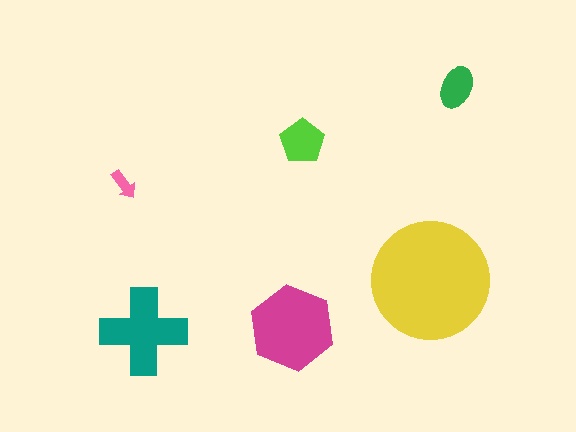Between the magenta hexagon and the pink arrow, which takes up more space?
The magenta hexagon.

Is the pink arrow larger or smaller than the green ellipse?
Smaller.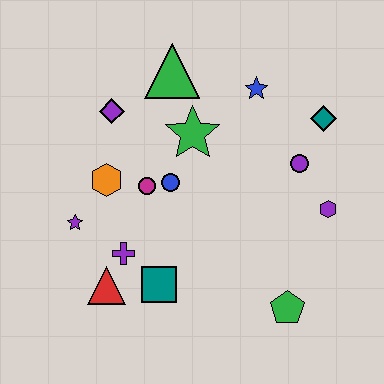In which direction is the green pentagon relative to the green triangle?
The green pentagon is below the green triangle.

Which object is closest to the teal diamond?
The purple circle is closest to the teal diamond.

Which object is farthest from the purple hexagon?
The purple star is farthest from the purple hexagon.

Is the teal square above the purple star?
No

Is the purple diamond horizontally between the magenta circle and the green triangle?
No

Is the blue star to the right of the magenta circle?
Yes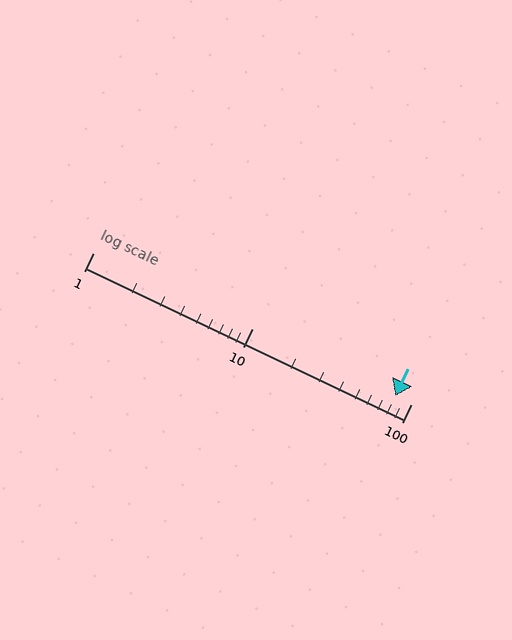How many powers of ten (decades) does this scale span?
The scale spans 2 decades, from 1 to 100.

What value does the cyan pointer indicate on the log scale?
The pointer indicates approximately 80.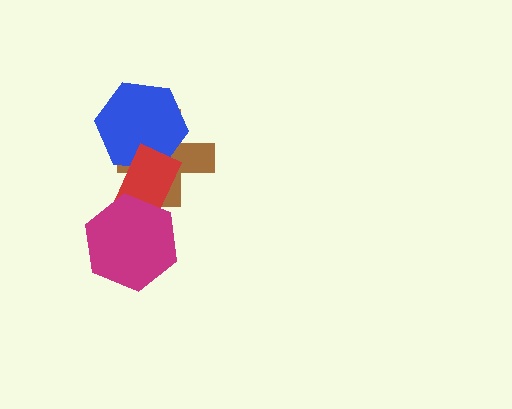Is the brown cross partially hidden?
Yes, it is partially covered by another shape.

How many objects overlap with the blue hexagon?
2 objects overlap with the blue hexagon.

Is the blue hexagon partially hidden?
Yes, it is partially covered by another shape.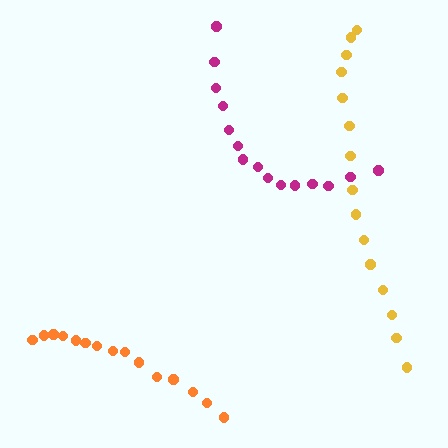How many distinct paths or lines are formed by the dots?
There are 3 distinct paths.